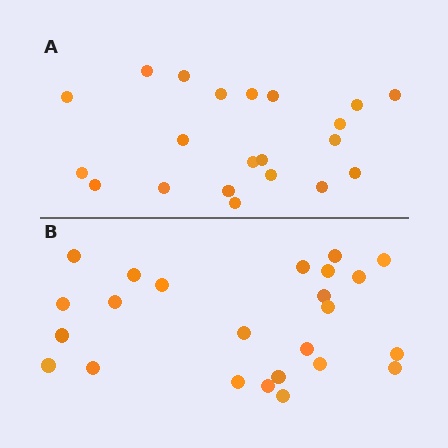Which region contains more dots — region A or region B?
Region B (the bottom region) has more dots.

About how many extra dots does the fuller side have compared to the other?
Region B has just a few more — roughly 2 or 3 more dots than region A.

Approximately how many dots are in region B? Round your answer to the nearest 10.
About 20 dots. (The exact count is 24, which rounds to 20.)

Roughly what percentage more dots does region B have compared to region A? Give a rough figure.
About 15% more.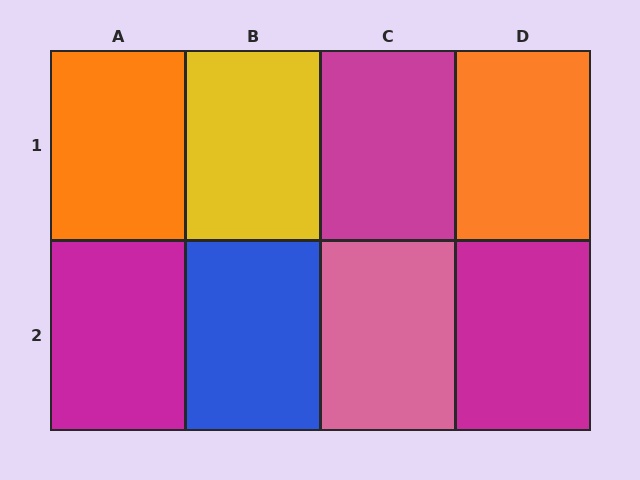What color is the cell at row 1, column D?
Orange.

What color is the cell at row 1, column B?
Yellow.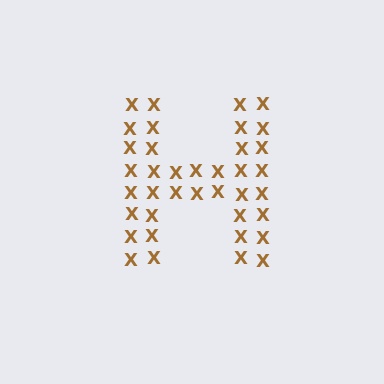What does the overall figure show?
The overall figure shows the letter H.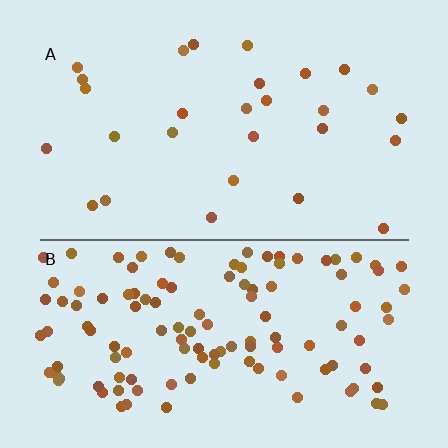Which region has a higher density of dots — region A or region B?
B (the bottom).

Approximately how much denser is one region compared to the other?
Approximately 4.4× — region B over region A.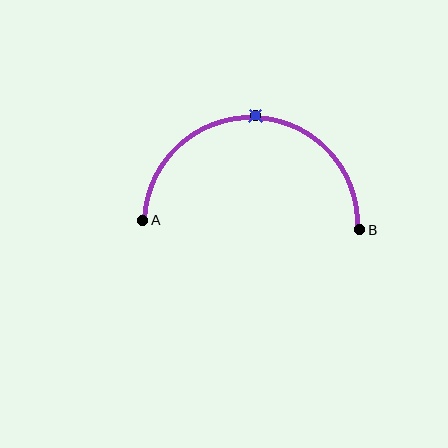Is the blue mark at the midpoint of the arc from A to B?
Yes. The blue mark lies on the arc at equal arc-length from both A and B — it is the arc midpoint.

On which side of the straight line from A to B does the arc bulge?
The arc bulges above the straight line connecting A and B.